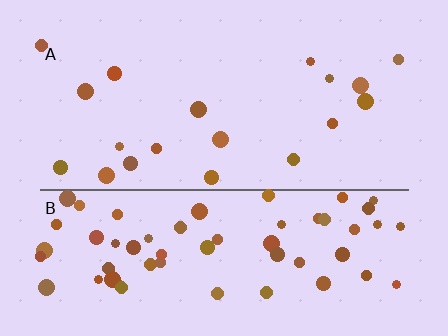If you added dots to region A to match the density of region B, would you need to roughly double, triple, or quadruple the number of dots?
Approximately triple.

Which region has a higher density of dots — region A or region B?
B (the bottom).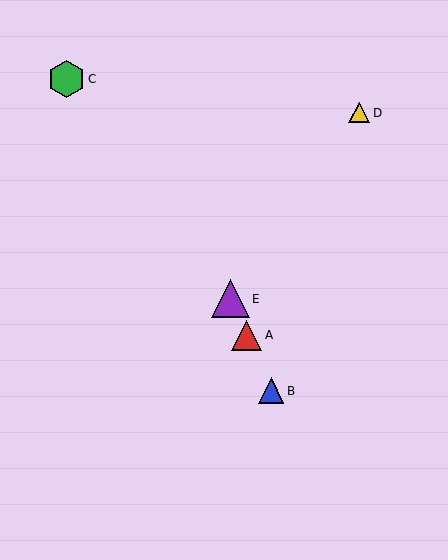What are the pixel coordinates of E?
Object E is at (230, 299).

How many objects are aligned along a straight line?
3 objects (A, B, E) are aligned along a straight line.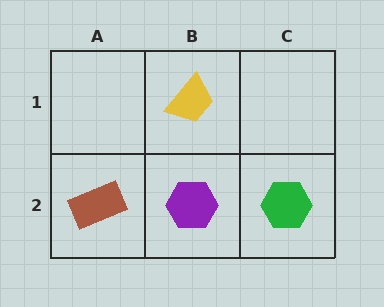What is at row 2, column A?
A brown rectangle.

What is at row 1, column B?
A yellow trapezoid.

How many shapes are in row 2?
3 shapes.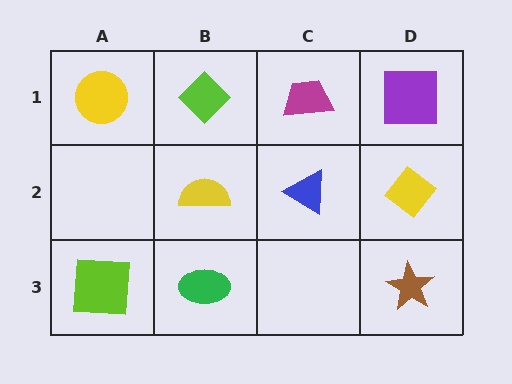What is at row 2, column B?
A yellow semicircle.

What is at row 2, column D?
A yellow diamond.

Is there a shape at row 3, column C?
No, that cell is empty.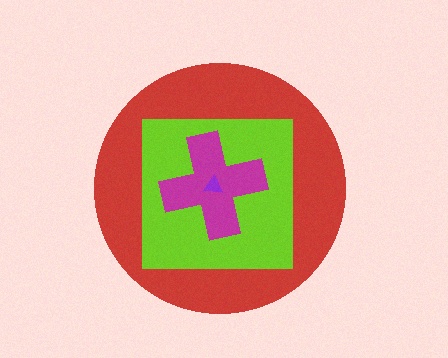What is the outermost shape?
The red circle.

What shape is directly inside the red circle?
The lime square.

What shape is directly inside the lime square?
The magenta cross.